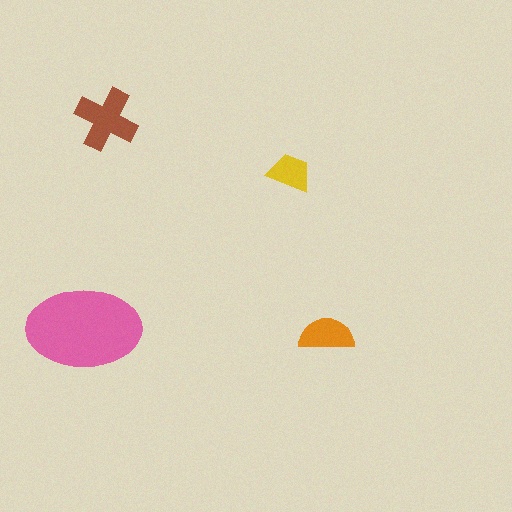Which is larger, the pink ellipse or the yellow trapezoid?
The pink ellipse.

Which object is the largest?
The pink ellipse.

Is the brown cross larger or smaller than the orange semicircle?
Larger.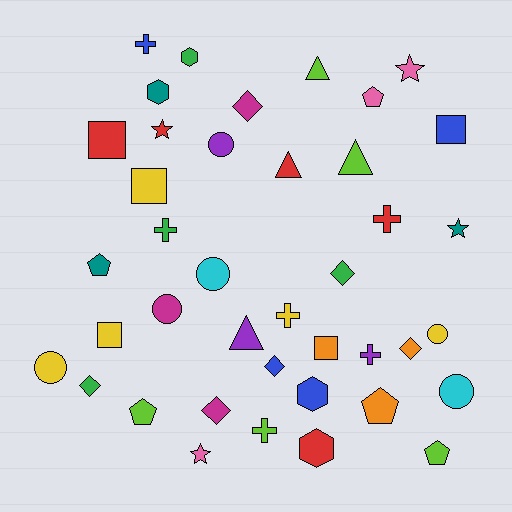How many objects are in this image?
There are 40 objects.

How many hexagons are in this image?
There are 4 hexagons.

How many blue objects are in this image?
There are 4 blue objects.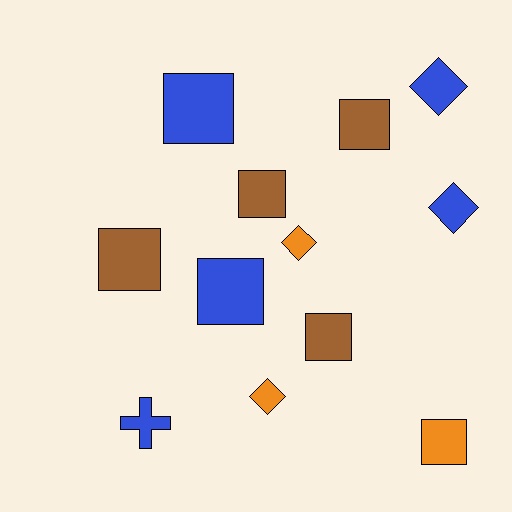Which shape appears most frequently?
Square, with 7 objects.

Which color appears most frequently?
Blue, with 5 objects.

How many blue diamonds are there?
There are 2 blue diamonds.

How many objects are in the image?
There are 12 objects.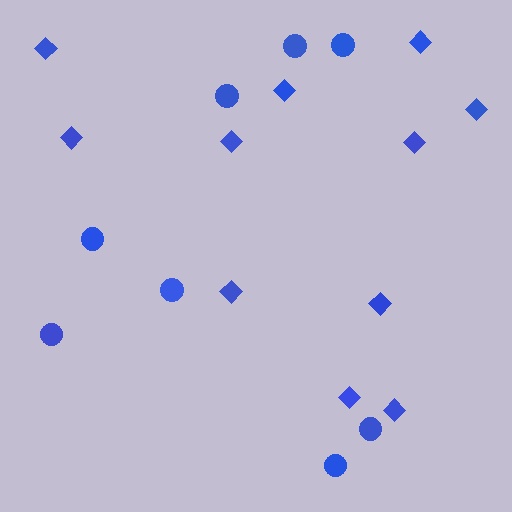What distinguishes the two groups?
There are 2 groups: one group of diamonds (11) and one group of circles (8).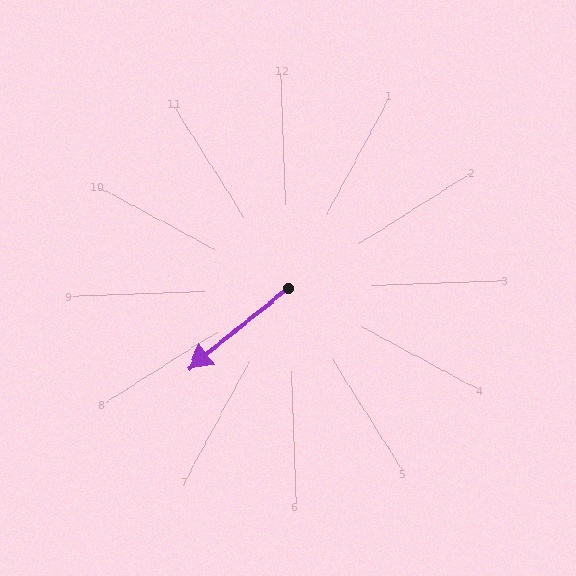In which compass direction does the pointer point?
Southwest.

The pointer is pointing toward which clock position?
Roughly 8 o'clock.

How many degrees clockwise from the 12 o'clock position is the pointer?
Approximately 233 degrees.